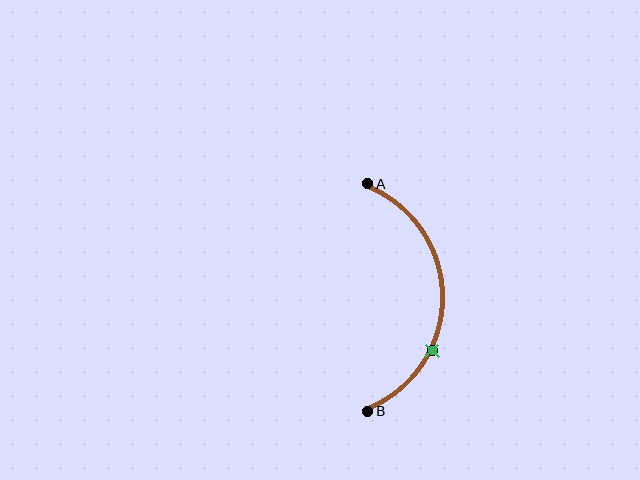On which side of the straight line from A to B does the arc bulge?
The arc bulges to the right of the straight line connecting A and B.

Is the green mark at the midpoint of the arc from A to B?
No. The green mark lies on the arc but is closer to endpoint B. The arc midpoint would be at the point on the curve equidistant along the arc from both A and B.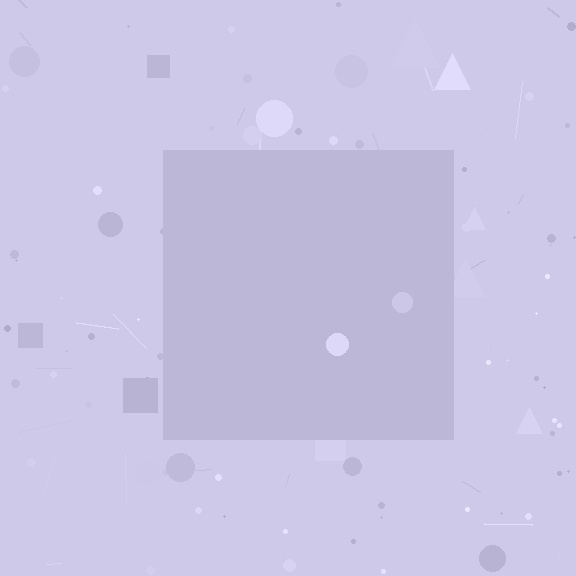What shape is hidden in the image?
A square is hidden in the image.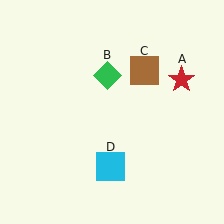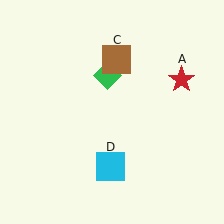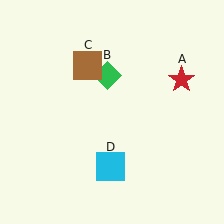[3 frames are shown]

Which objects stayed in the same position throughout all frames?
Red star (object A) and green diamond (object B) and cyan square (object D) remained stationary.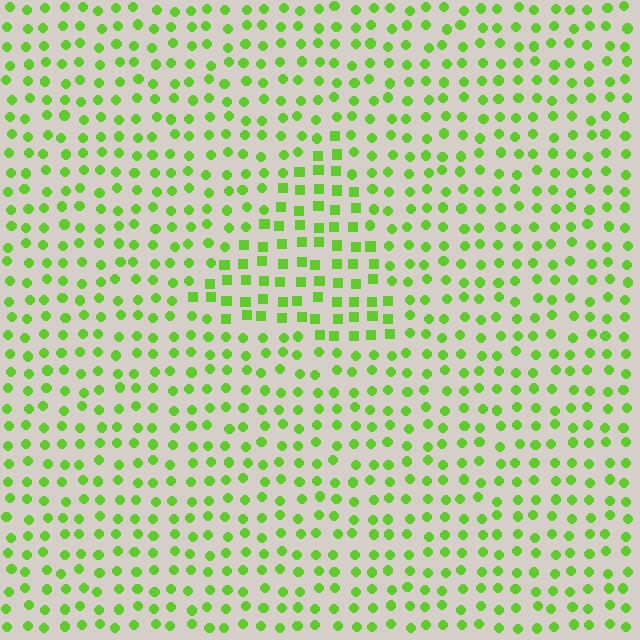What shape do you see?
I see a triangle.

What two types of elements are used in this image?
The image uses squares inside the triangle region and circles outside it.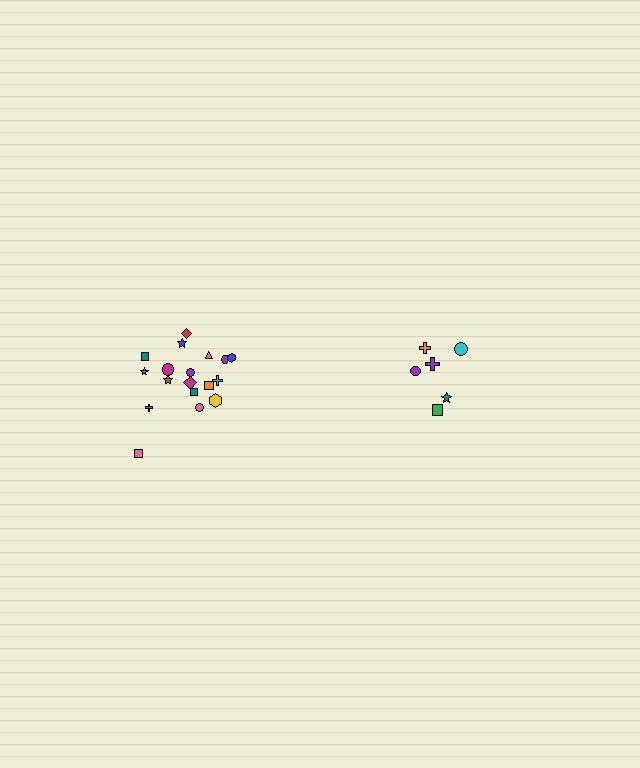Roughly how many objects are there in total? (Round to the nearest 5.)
Roughly 25 objects in total.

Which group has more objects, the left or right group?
The left group.